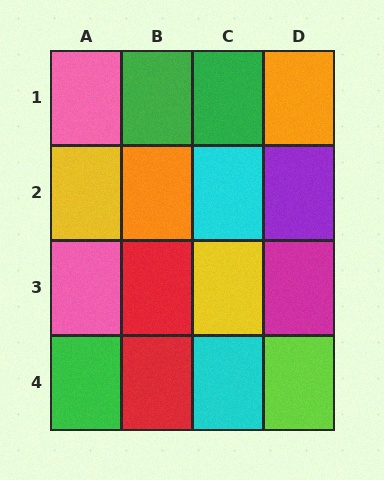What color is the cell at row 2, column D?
Purple.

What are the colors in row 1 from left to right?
Pink, green, green, orange.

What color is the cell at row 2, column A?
Yellow.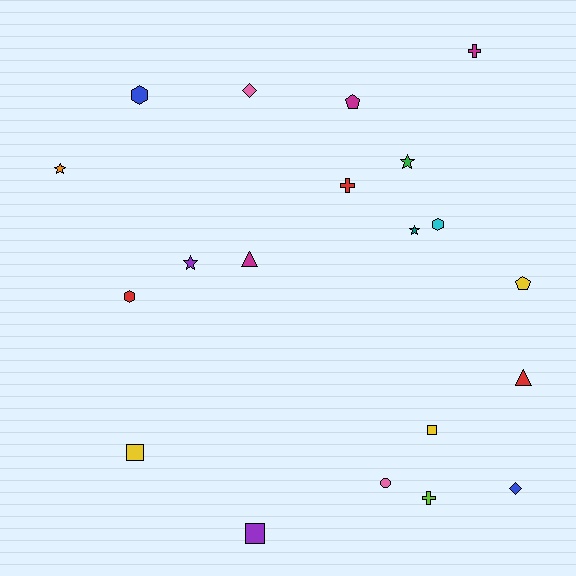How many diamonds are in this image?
There are 2 diamonds.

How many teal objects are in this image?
There is 1 teal object.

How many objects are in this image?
There are 20 objects.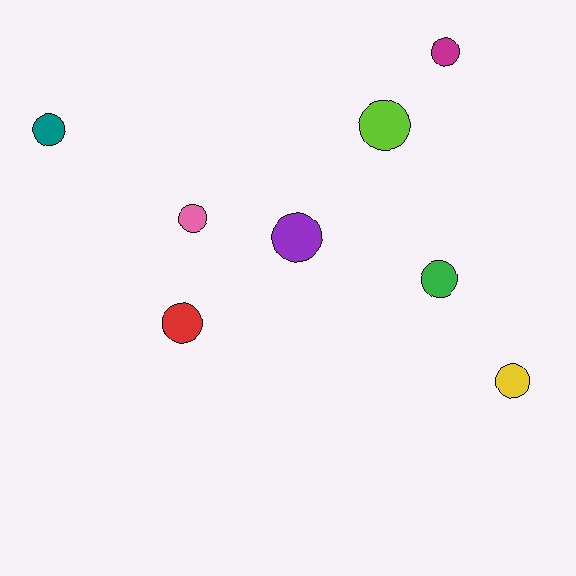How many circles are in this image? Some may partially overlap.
There are 8 circles.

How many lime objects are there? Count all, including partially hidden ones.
There is 1 lime object.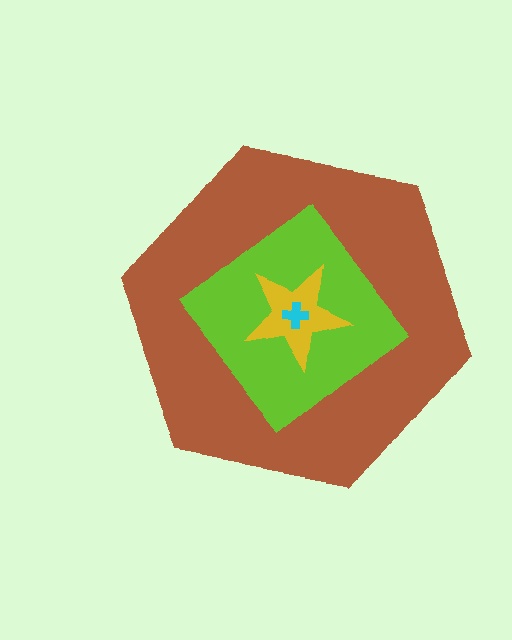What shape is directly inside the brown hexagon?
The lime diamond.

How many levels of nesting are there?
4.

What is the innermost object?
The cyan cross.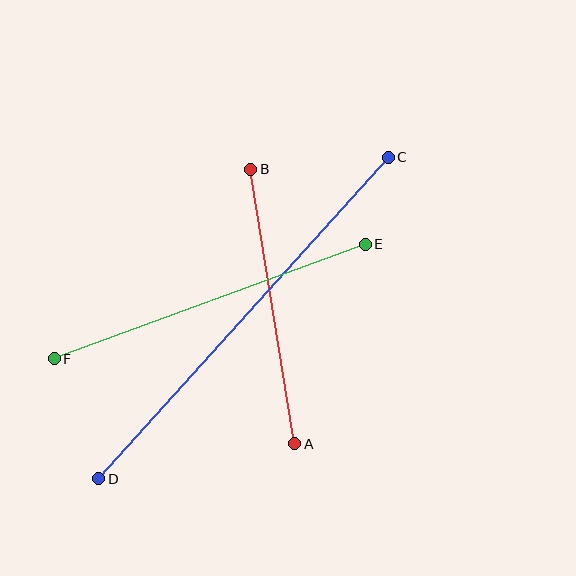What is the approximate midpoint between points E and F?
The midpoint is at approximately (210, 302) pixels.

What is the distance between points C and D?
The distance is approximately 433 pixels.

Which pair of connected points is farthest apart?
Points C and D are farthest apart.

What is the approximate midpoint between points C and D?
The midpoint is at approximately (244, 318) pixels.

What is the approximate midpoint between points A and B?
The midpoint is at approximately (273, 306) pixels.